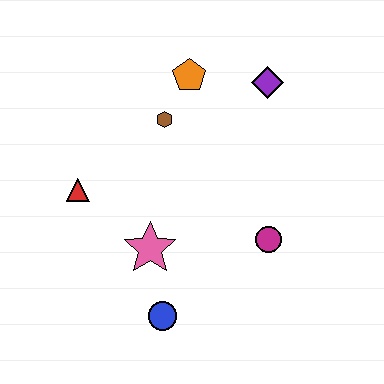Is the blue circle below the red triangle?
Yes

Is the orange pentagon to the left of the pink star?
No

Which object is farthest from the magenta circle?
The red triangle is farthest from the magenta circle.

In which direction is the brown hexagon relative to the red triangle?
The brown hexagon is to the right of the red triangle.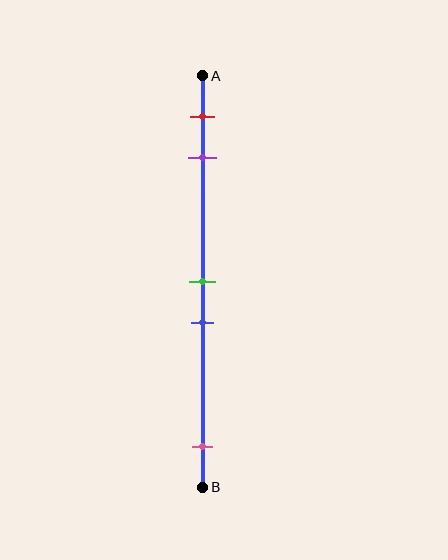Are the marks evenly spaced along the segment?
No, the marks are not evenly spaced.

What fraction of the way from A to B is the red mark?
The red mark is approximately 10% (0.1) of the way from A to B.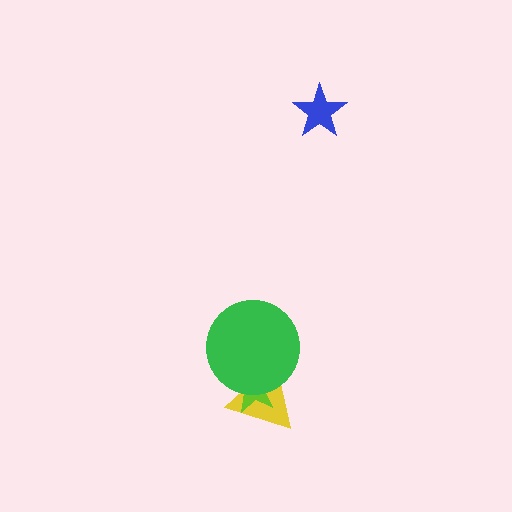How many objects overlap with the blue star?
0 objects overlap with the blue star.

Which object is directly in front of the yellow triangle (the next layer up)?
The lime star is directly in front of the yellow triangle.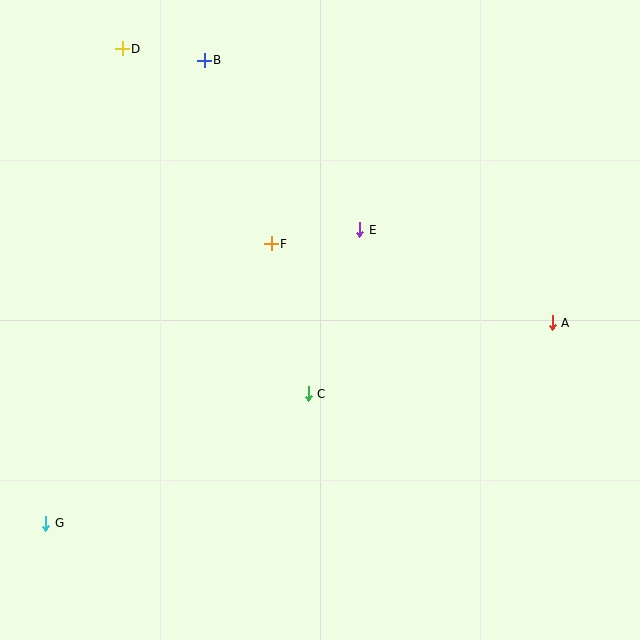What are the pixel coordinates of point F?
Point F is at (271, 244).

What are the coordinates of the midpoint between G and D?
The midpoint between G and D is at (84, 286).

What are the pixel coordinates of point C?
Point C is at (308, 394).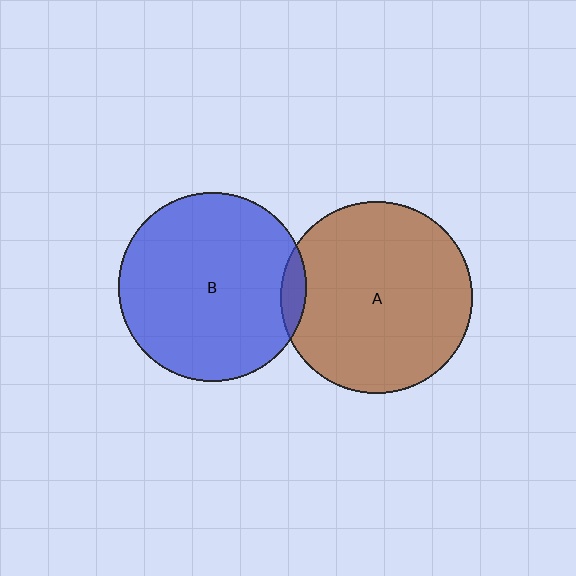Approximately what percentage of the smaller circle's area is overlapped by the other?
Approximately 5%.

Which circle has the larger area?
Circle A (brown).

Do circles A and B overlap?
Yes.